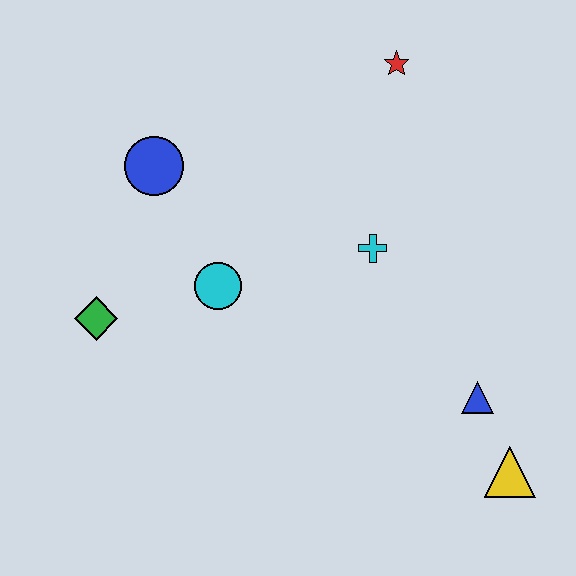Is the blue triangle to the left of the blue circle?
No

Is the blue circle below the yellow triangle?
No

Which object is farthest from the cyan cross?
The green diamond is farthest from the cyan cross.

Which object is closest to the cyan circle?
The green diamond is closest to the cyan circle.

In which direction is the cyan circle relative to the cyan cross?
The cyan circle is to the left of the cyan cross.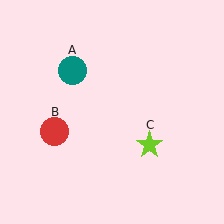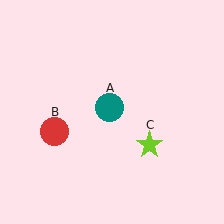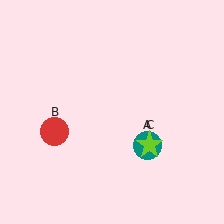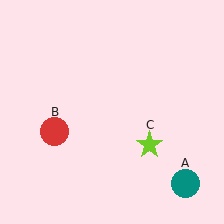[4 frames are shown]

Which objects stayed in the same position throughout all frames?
Red circle (object B) and lime star (object C) remained stationary.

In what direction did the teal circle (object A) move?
The teal circle (object A) moved down and to the right.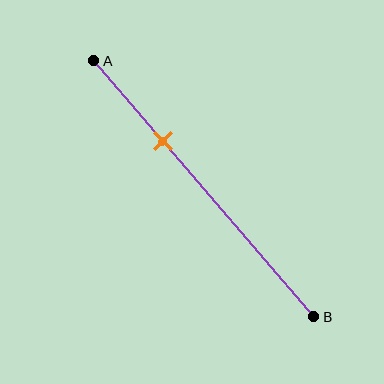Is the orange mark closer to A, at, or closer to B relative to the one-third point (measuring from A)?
The orange mark is approximately at the one-third point of segment AB.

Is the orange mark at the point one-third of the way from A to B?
Yes, the mark is approximately at the one-third point.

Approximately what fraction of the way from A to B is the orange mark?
The orange mark is approximately 30% of the way from A to B.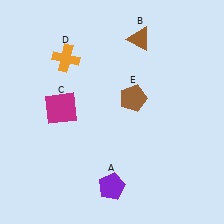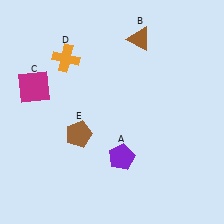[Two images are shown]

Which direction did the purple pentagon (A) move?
The purple pentagon (A) moved up.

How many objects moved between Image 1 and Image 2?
3 objects moved between the two images.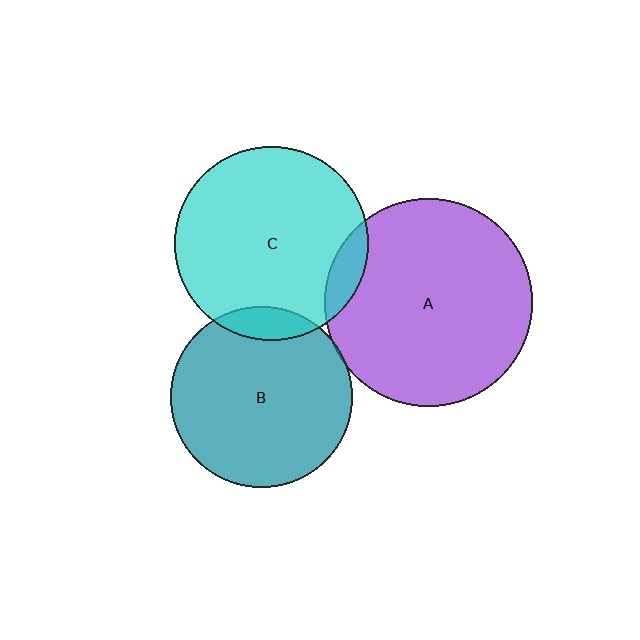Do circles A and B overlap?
Yes.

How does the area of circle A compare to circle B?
Approximately 1.3 times.